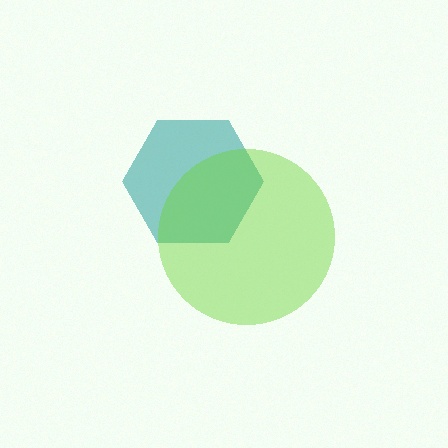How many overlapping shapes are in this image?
There are 2 overlapping shapes in the image.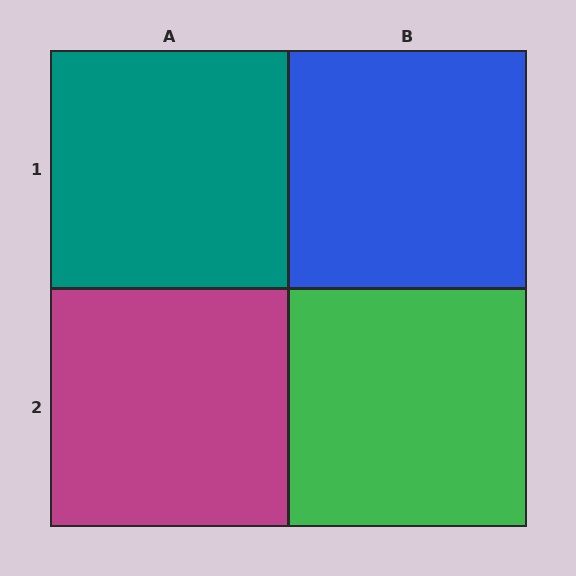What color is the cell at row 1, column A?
Teal.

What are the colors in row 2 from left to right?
Magenta, green.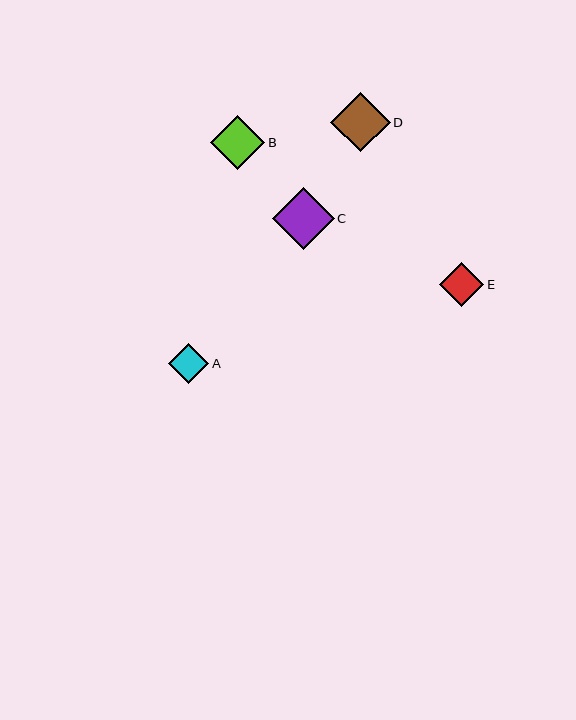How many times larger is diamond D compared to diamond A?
Diamond D is approximately 1.4 times the size of diamond A.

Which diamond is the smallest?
Diamond A is the smallest with a size of approximately 41 pixels.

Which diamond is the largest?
Diamond C is the largest with a size of approximately 62 pixels.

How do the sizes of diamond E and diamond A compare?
Diamond E and diamond A are approximately the same size.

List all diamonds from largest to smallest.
From largest to smallest: C, D, B, E, A.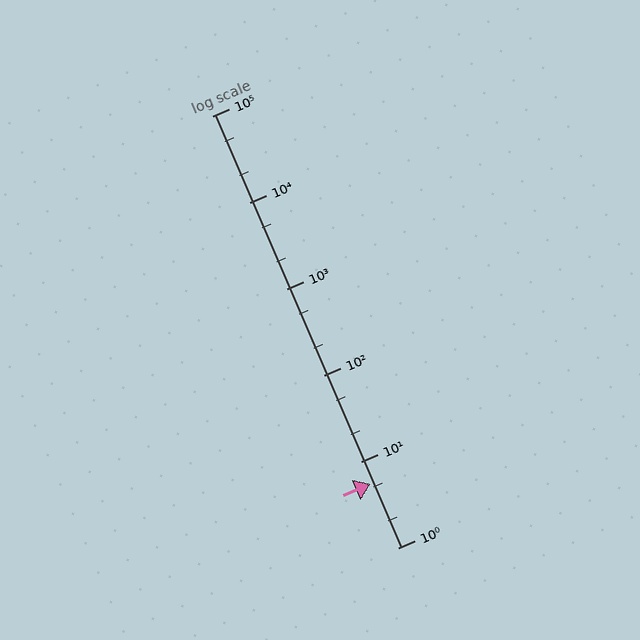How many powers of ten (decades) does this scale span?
The scale spans 5 decades, from 1 to 100000.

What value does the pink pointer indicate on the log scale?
The pointer indicates approximately 5.5.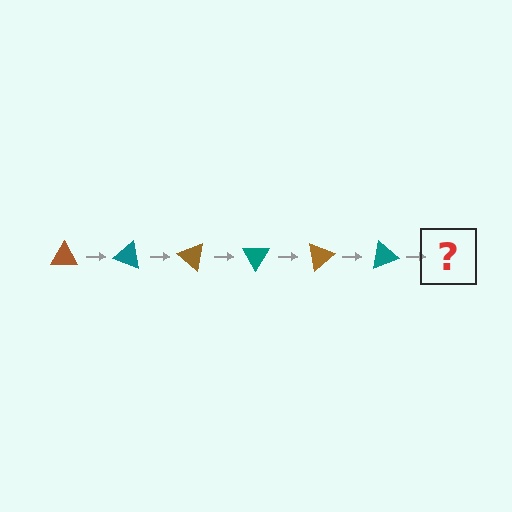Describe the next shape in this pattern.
It should be a brown triangle, rotated 120 degrees from the start.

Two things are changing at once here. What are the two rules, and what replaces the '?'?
The two rules are that it rotates 20 degrees each step and the color cycles through brown and teal. The '?' should be a brown triangle, rotated 120 degrees from the start.